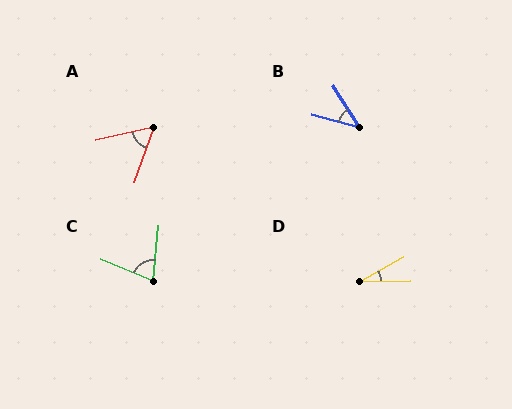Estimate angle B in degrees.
Approximately 43 degrees.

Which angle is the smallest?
D, at approximately 28 degrees.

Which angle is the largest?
C, at approximately 72 degrees.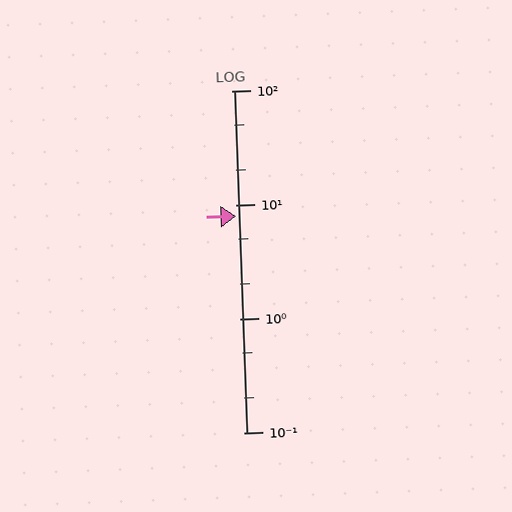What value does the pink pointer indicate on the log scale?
The pointer indicates approximately 8.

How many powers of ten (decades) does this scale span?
The scale spans 3 decades, from 0.1 to 100.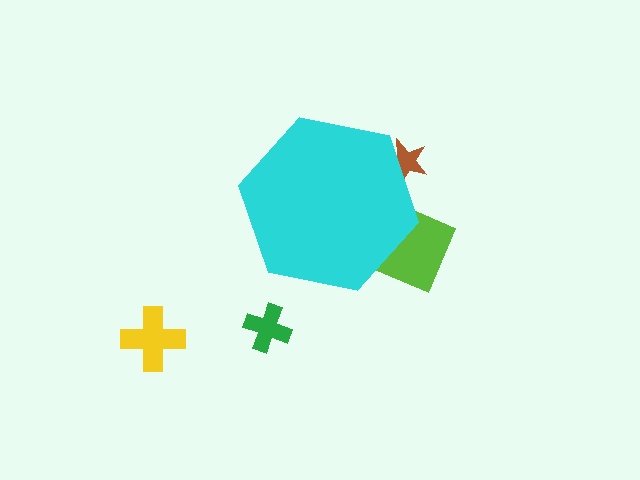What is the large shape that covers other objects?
A cyan hexagon.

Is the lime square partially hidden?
Yes, the lime square is partially hidden behind the cyan hexagon.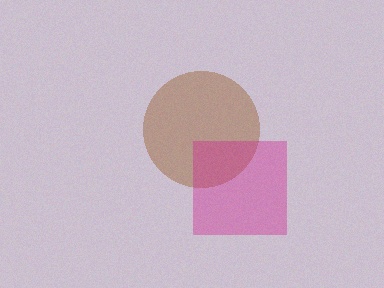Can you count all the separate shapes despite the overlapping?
Yes, there are 2 separate shapes.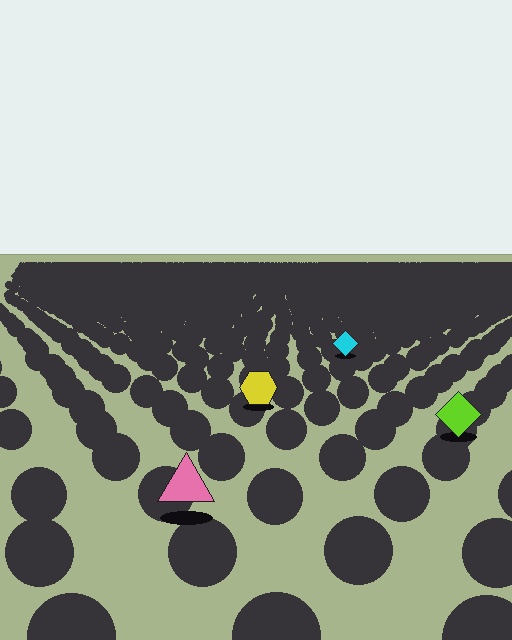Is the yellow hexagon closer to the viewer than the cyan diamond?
Yes. The yellow hexagon is closer — you can tell from the texture gradient: the ground texture is coarser near it.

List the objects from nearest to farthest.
From nearest to farthest: the pink triangle, the lime diamond, the yellow hexagon, the cyan diamond.